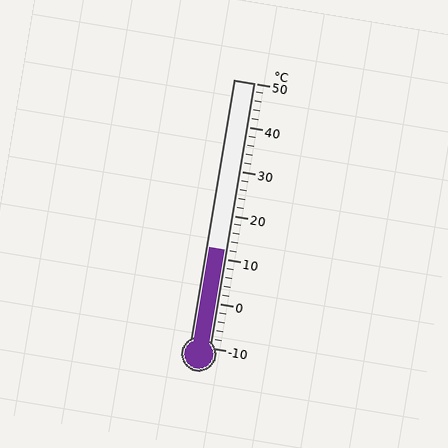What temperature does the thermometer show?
The thermometer shows approximately 12°C.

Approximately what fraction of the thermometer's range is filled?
The thermometer is filled to approximately 35% of its range.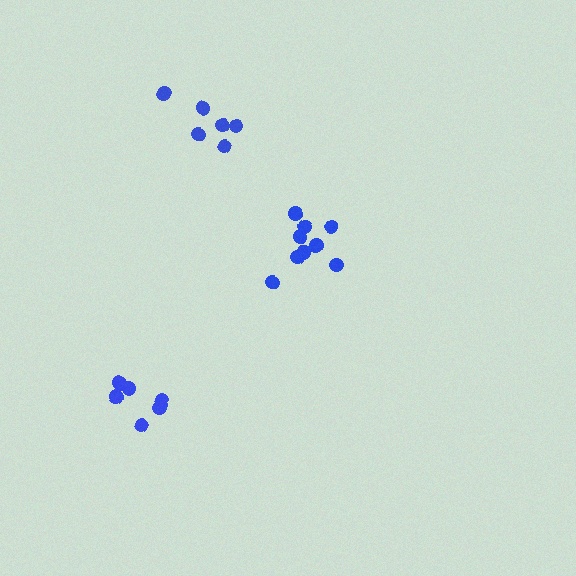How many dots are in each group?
Group 1: 9 dots, Group 2: 7 dots, Group 3: 6 dots (22 total).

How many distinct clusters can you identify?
There are 3 distinct clusters.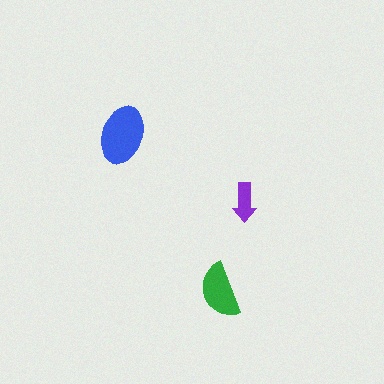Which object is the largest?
The blue ellipse.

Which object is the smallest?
The purple arrow.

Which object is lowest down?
The green semicircle is bottommost.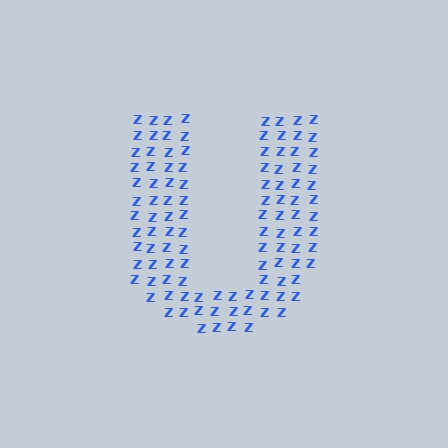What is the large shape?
The large shape is the letter U.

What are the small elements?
The small elements are letter Z's.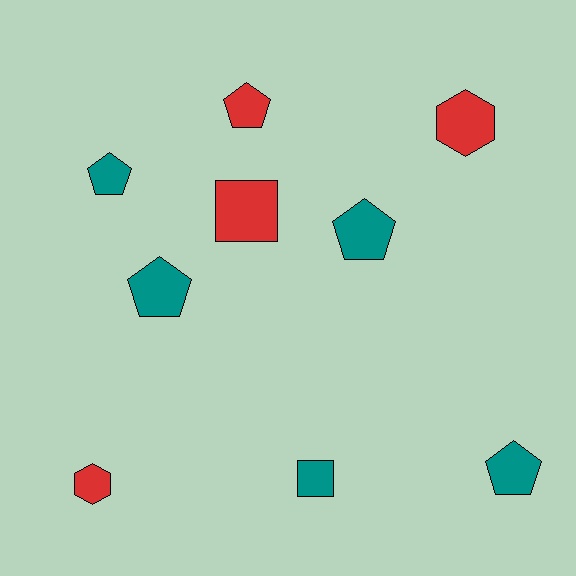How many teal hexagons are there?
There are no teal hexagons.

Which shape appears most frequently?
Pentagon, with 5 objects.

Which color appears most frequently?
Teal, with 5 objects.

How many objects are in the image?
There are 9 objects.